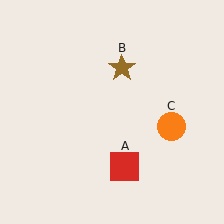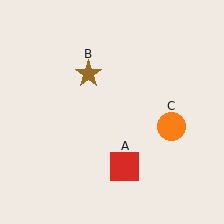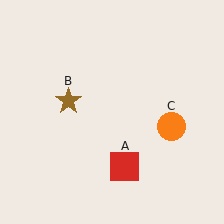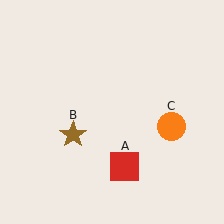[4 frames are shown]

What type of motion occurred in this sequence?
The brown star (object B) rotated counterclockwise around the center of the scene.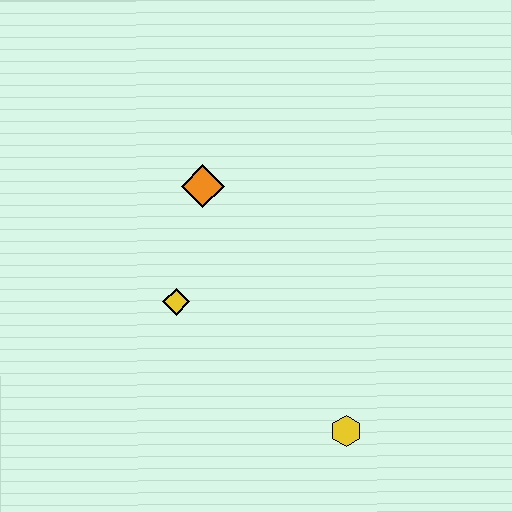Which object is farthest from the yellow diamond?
The yellow hexagon is farthest from the yellow diamond.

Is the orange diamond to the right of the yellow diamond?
Yes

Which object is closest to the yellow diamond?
The orange diamond is closest to the yellow diamond.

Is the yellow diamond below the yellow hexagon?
No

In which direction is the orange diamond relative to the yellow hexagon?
The orange diamond is above the yellow hexagon.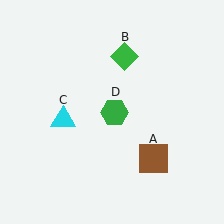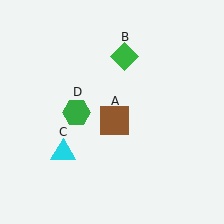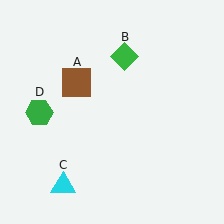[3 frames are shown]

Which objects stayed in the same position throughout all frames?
Green diamond (object B) remained stationary.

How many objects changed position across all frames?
3 objects changed position: brown square (object A), cyan triangle (object C), green hexagon (object D).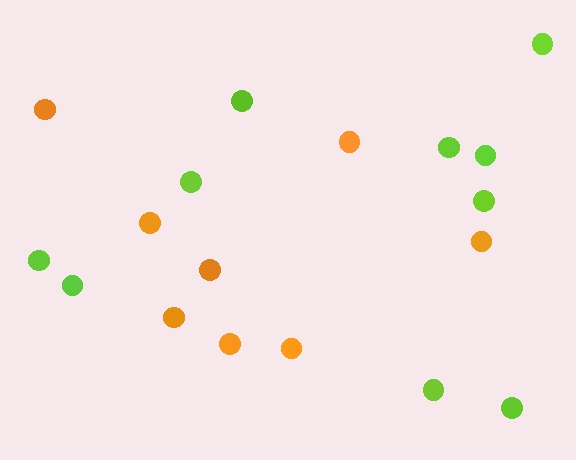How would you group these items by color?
There are 2 groups: one group of lime circles (10) and one group of orange circles (8).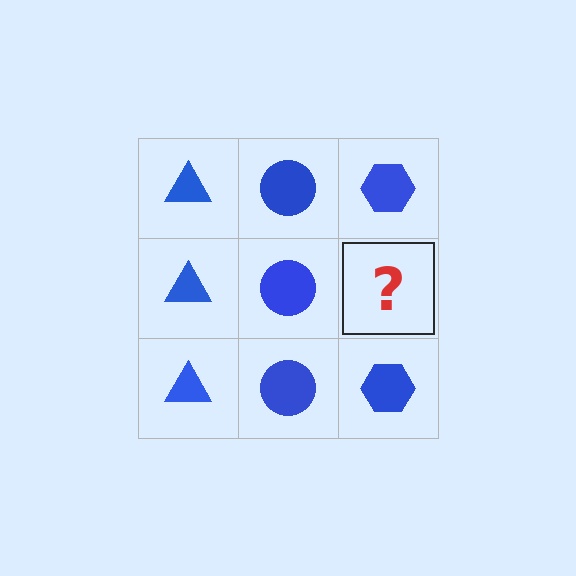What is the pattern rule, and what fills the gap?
The rule is that each column has a consistent shape. The gap should be filled with a blue hexagon.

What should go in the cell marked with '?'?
The missing cell should contain a blue hexagon.